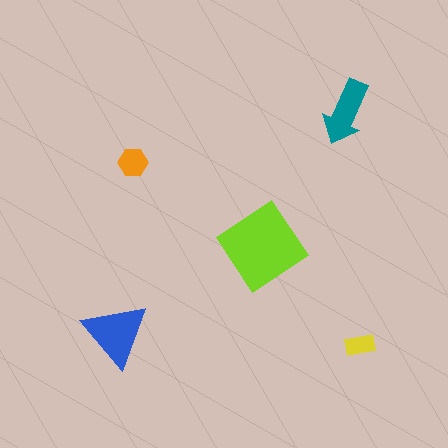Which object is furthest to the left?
The blue triangle is leftmost.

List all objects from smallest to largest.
The yellow rectangle, the orange hexagon, the teal arrow, the blue triangle, the lime diamond.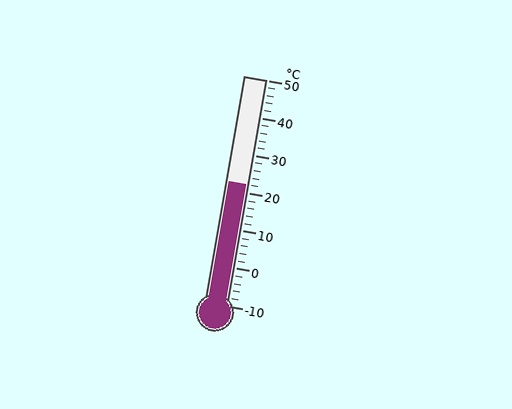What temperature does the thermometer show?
The thermometer shows approximately 22°C.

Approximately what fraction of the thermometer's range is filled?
The thermometer is filled to approximately 55% of its range.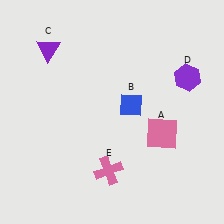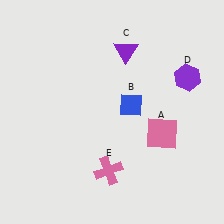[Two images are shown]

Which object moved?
The purple triangle (C) moved right.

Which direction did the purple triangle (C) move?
The purple triangle (C) moved right.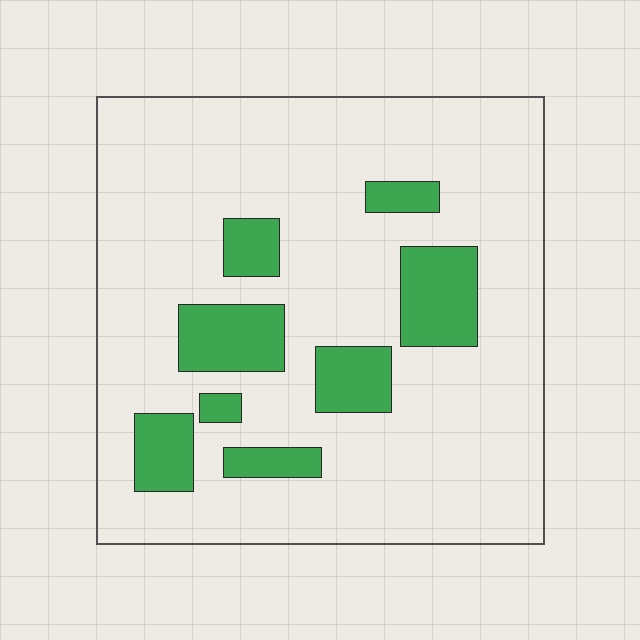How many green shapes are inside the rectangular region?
8.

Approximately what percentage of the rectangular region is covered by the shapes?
Approximately 15%.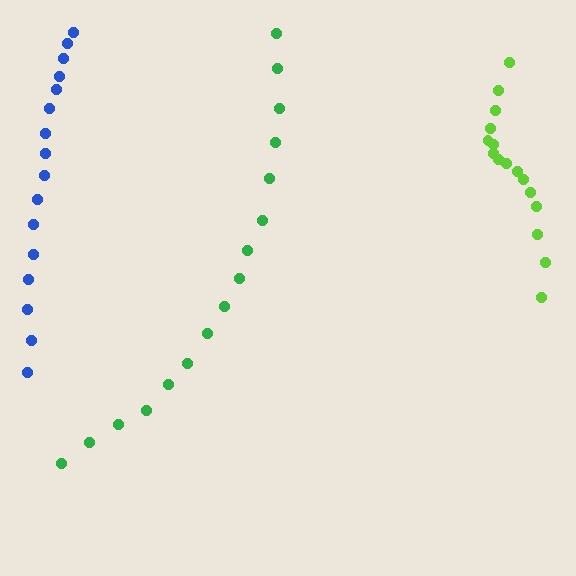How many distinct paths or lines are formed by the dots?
There are 3 distinct paths.